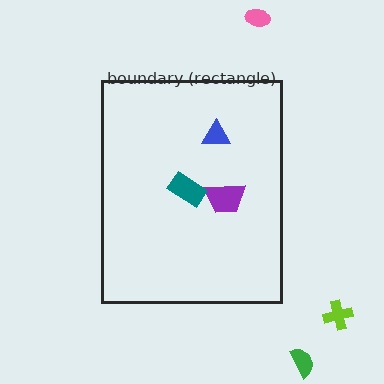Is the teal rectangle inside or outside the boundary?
Inside.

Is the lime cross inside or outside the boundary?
Outside.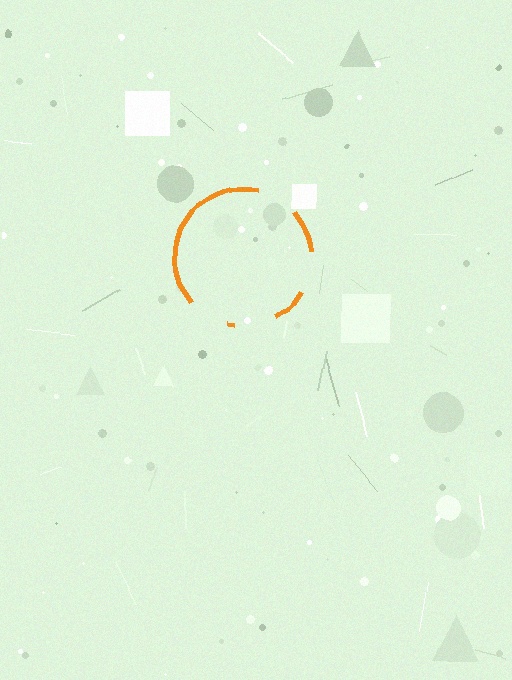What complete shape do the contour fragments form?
The contour fragments form a circle.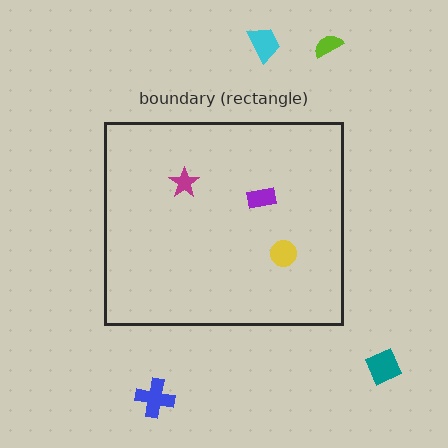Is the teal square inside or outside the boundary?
Outside.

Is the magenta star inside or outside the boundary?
Inside.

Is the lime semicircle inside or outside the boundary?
Outside.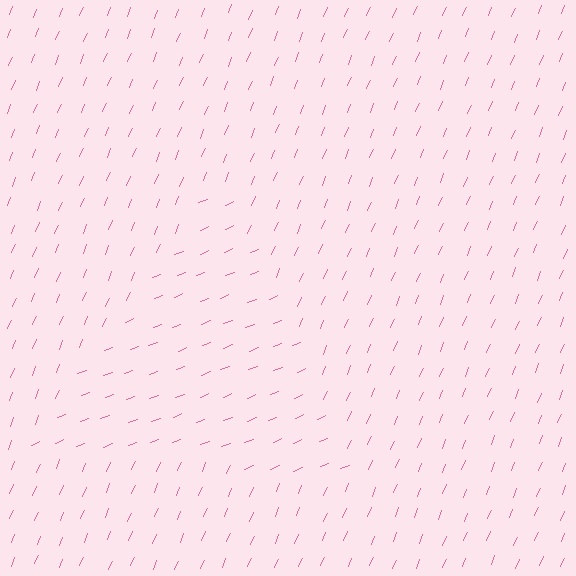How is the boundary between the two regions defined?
The boundary is defined purely by a change in line orientation (approximately 45 degrees difference). All lines are the same color and thickness.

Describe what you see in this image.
The image is filled with small pink line segments. A triangle region in the image has lines oriented differently from the surrounding lines, creating a visible texture boundary.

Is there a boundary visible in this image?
Yes, there is a texture boundary formed by a change in line orientation.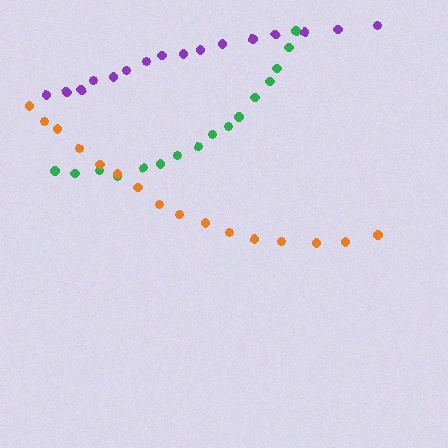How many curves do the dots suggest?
There are 3 distinct paths.